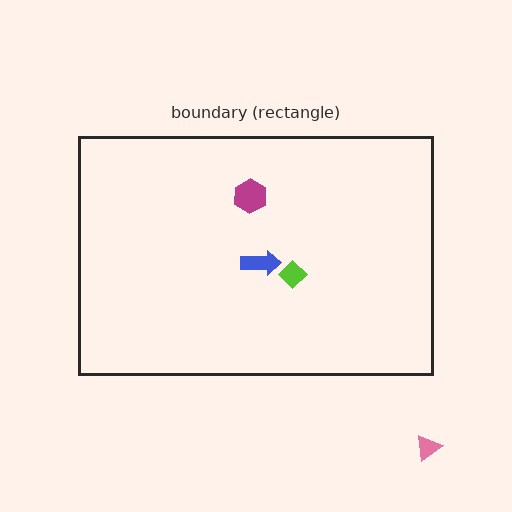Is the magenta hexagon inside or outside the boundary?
Inside.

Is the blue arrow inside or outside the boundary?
Inside.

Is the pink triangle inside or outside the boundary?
Outside.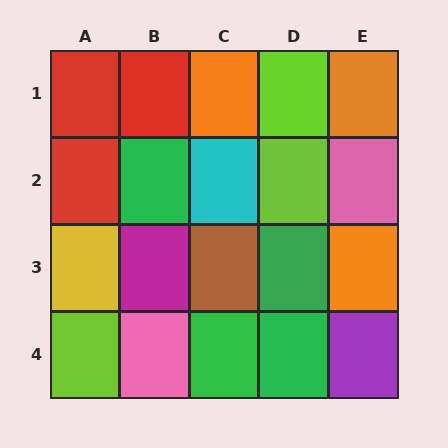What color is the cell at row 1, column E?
Orange.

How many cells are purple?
1 cell is purple.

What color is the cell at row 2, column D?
Lime.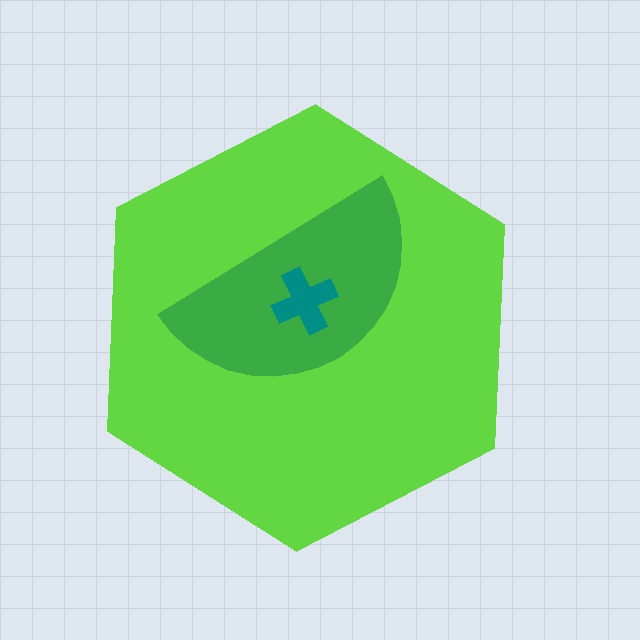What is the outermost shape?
The lime hexagon.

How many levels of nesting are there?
3.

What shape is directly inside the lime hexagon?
The green semicircle.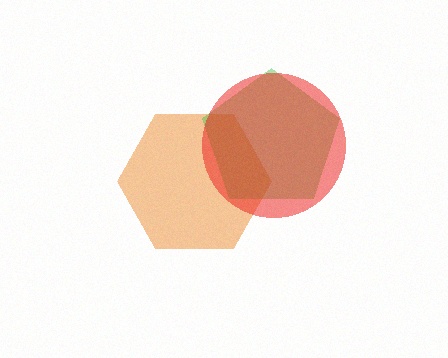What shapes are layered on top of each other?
The layered shapes are: an orange hexagon, a green pentagon, a red circle.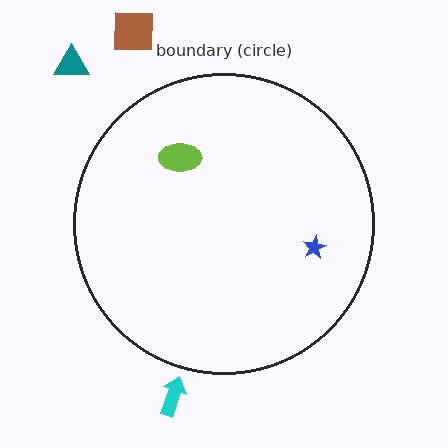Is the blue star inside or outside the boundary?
Inside.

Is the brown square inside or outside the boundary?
Outside.